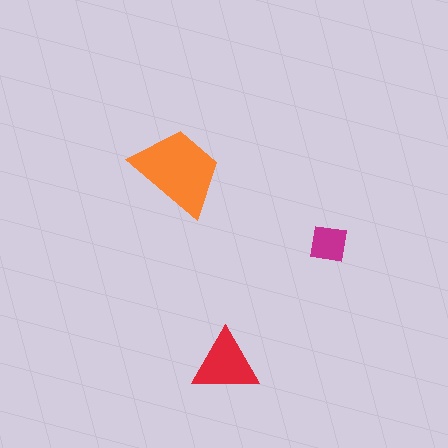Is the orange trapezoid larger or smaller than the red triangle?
Larger.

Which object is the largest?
The orange trapezoid.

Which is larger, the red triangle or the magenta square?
The red triangle.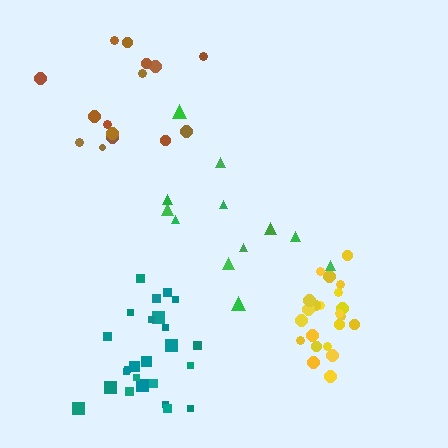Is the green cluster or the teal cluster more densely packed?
Teal.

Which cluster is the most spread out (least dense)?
Green.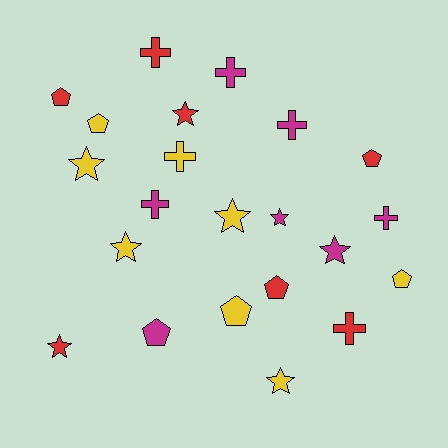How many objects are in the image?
There are 22 objects.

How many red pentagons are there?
There are 3 red pentagons.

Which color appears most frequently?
Yellow, with 8 objects.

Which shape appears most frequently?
Star, with 8 objects.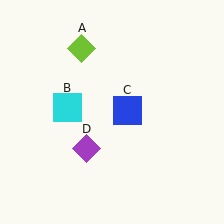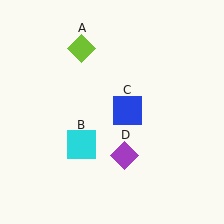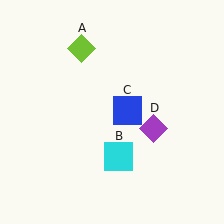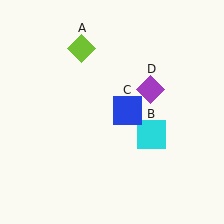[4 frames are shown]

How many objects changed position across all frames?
2 objects changed position: cyan square (object B), purple diamond (object D).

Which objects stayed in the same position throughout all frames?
Lime diamond (object A) and blue square (object C) remained stationary.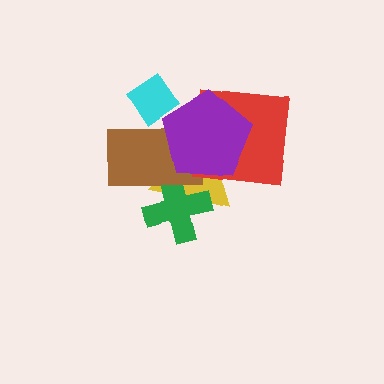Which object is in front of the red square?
The purple pentagon is in front of the red square.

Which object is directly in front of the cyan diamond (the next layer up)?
The brown rectangle is directly in front of the cyan diamond.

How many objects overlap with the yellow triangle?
4 objects overlap with the yellow triangle.